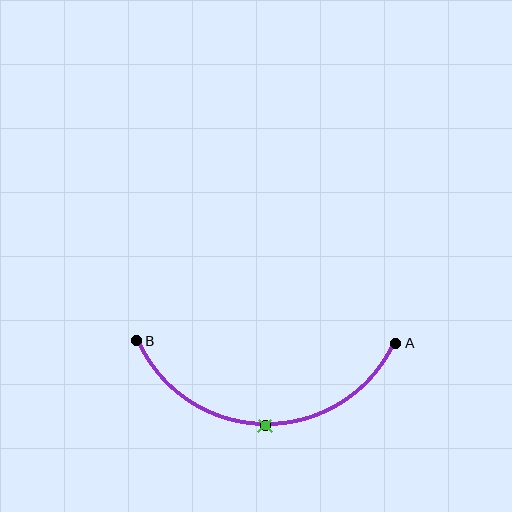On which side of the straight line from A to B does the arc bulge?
The arc bulges below the straight line connecting A and B.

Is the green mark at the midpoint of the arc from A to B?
Yes. The green mark lies on the arc at equal arc-length from both A and B — it is the arc midpoint.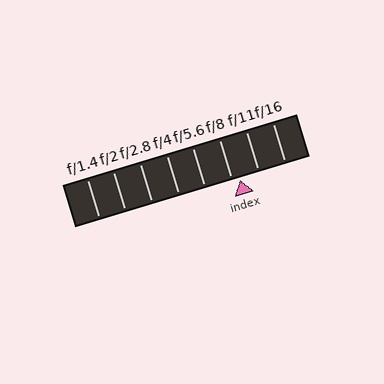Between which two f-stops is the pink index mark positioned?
The index mark is between f/8 and f/11.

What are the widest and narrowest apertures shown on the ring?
The widest aperture shown is f/1.4 and the narrowest is f/16.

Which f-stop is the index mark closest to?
The index mark is closest to f/8.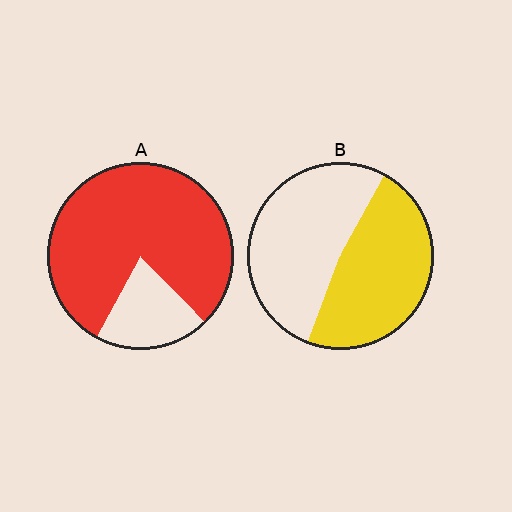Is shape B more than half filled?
Roughly half.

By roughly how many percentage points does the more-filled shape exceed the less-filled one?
By roughly 30 percentage points (A over B).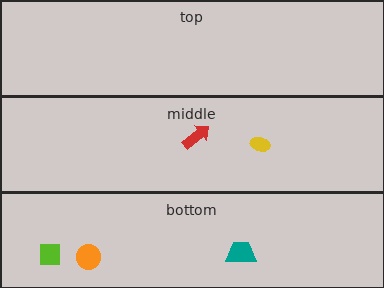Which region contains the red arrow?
The middle region.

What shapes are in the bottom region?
The orange circle, the lime square, the teal trapezoid.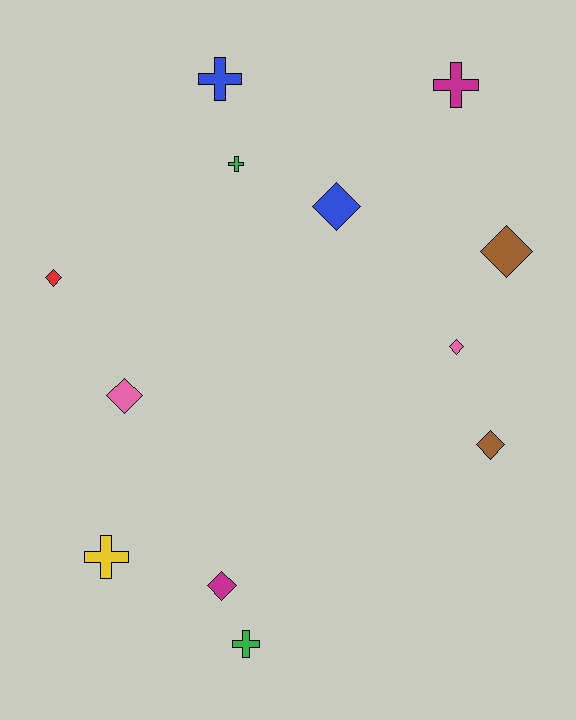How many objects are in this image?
There are 12 objects.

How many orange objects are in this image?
There are no orange objects.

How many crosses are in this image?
There are 5 crosses.